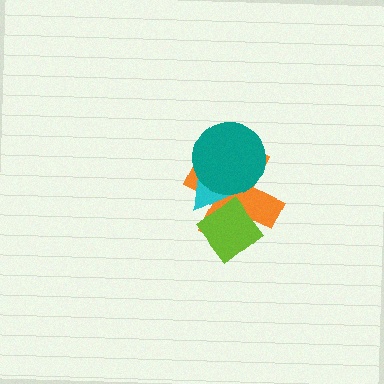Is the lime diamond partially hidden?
Yes, it is partially covered by another shape.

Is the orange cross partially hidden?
Yes, it is partially covered by another shape.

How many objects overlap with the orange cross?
3 objects overlap with the orange cross.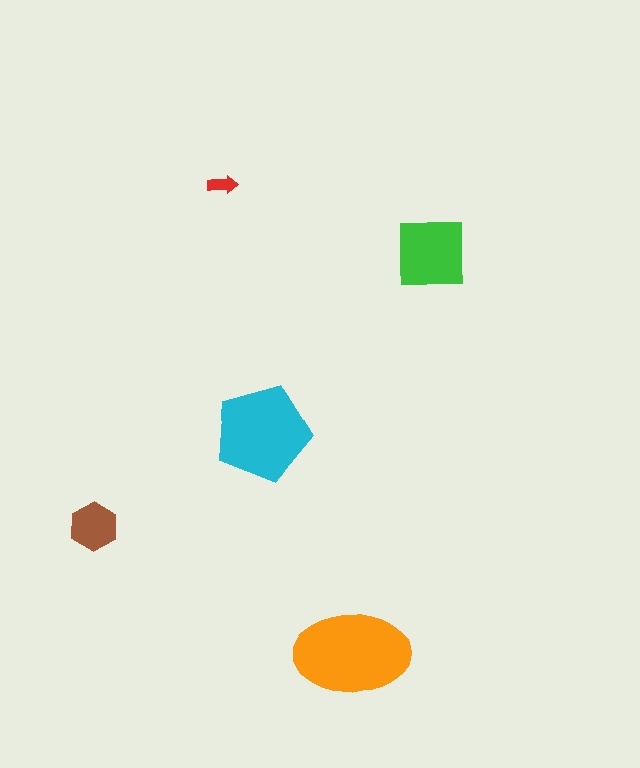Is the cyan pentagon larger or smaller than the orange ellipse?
Smaller.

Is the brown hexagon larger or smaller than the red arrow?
Larger.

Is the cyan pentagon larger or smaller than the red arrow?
Larger.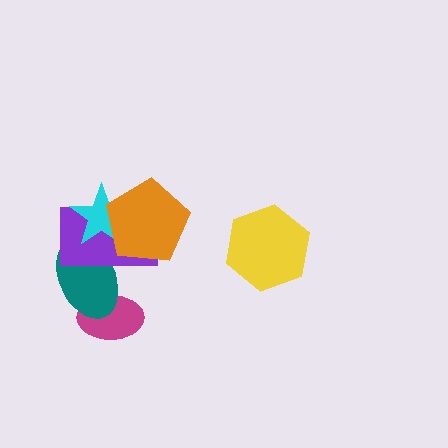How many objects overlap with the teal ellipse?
3 objects overlap with the teal ellipse.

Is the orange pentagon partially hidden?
No, no other shape covers it.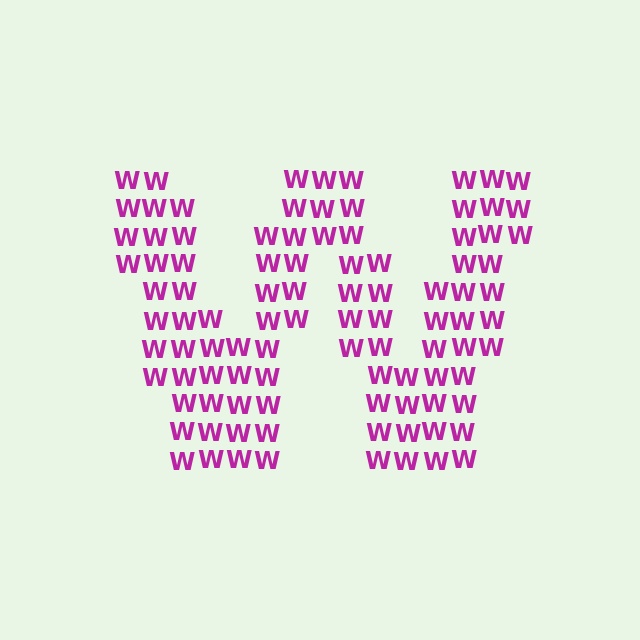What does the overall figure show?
The overall figure shows the letter W.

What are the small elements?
The small elements are letter W's.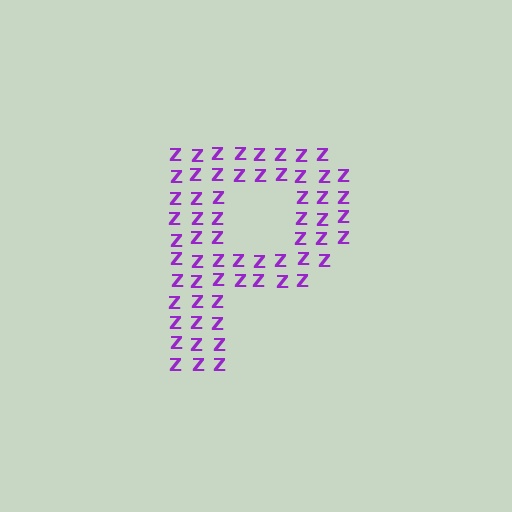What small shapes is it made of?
It is made of small letter Z's.